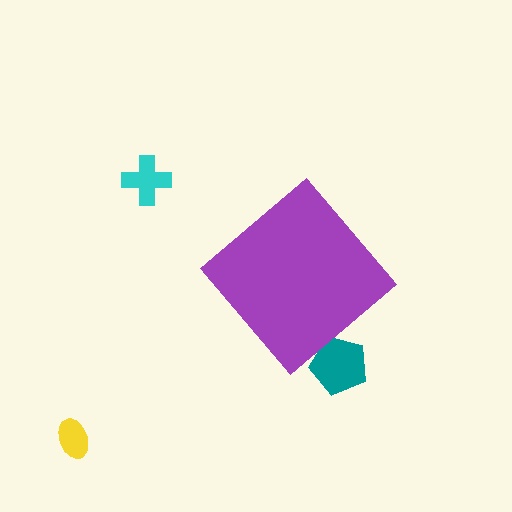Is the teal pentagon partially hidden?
Yes, the teal pentagon is partially hidden behind the purple diamond.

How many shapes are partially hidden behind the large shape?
1 shape is partially hidden.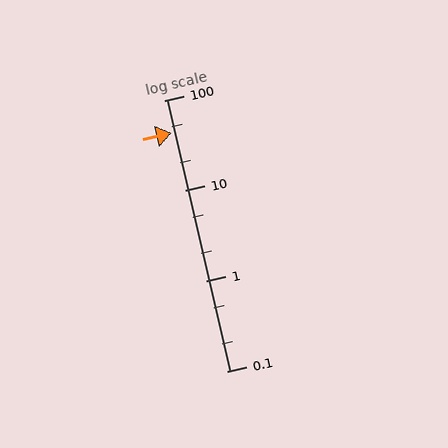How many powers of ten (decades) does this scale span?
The scale spans 3 decades, from 0.1 to 100.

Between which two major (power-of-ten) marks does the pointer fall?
The pointer is between 10 and 100.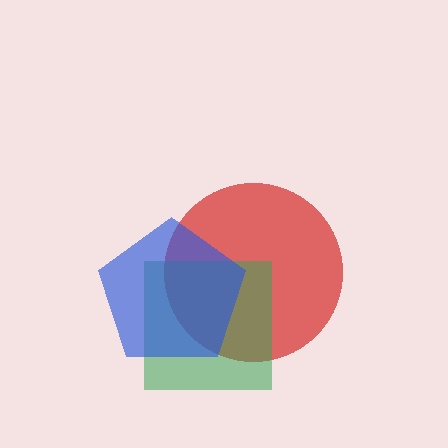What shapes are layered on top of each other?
The layered shapes are: a red circle, a green square, a blue pentagon.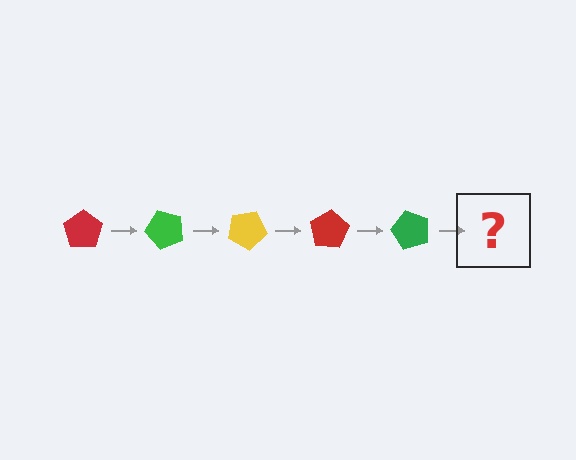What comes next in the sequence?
The next element should be a yellow pentagon, rotated 250 degrees from the start.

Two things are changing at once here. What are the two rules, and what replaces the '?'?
The two rules are that it rotates 50 degrees each step and the color cycles through red, green, and yellow. The '?' should be a yellow pentagon, rotated 250 degrees from the start.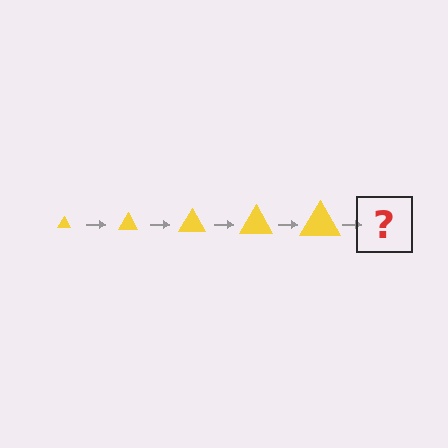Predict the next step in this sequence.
The next step is a yellow triangle, larger than the previous one.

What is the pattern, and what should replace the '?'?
The pattern is that the triangle gets progressively larger each step. The '?' should be a yellow triangle, larger than the previous one.